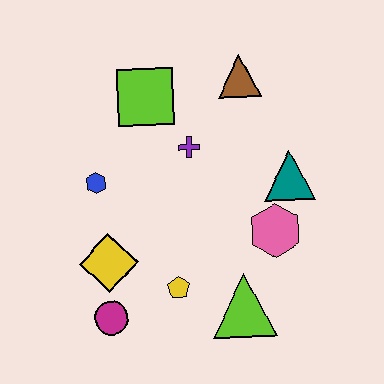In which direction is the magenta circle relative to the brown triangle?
The magenta circle is below the brown triangle.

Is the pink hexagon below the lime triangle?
No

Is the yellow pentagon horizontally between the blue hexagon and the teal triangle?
Yes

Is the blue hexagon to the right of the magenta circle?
No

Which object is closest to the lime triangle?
The yellow pentagon is closest to the lime triangle.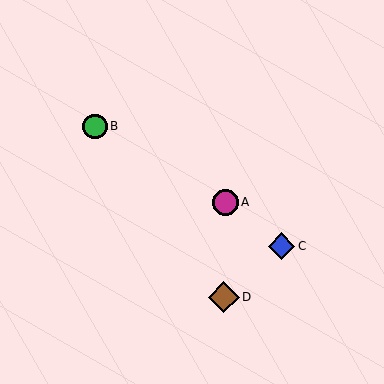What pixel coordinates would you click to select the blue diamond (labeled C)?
Click at (281, 246) to select the blue diamond C.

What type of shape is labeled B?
Shape B is a green circle.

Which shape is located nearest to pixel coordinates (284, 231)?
The blue diamond (labeled C) at (281, 246) is nearest to that location.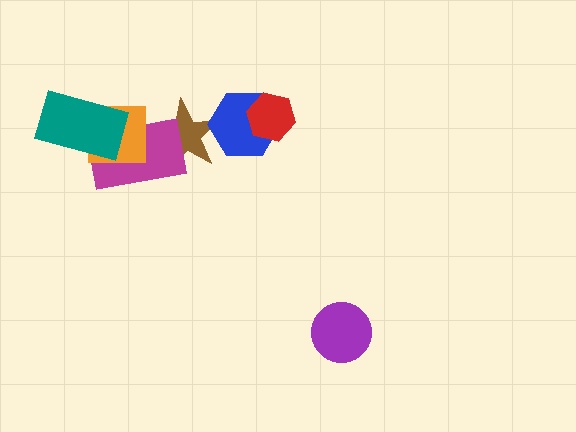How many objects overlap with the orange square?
2 objects overlap with the orange square.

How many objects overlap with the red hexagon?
1 object overlaps with the red hexagon.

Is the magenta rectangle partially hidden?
Yes, it is partially covered by another shape.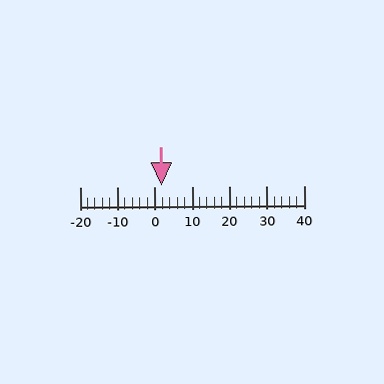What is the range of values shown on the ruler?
The ruler shows values from -20 to 40.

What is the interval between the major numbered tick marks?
The major tick marks are spaced 10 units apart.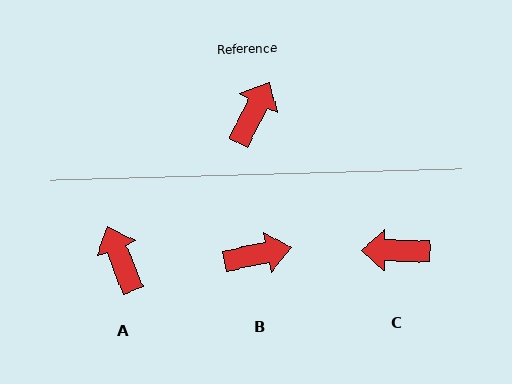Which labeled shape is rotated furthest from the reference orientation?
C, about 116 degrees away.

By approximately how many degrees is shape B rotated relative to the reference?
Approximately 51 degrees clockwise.